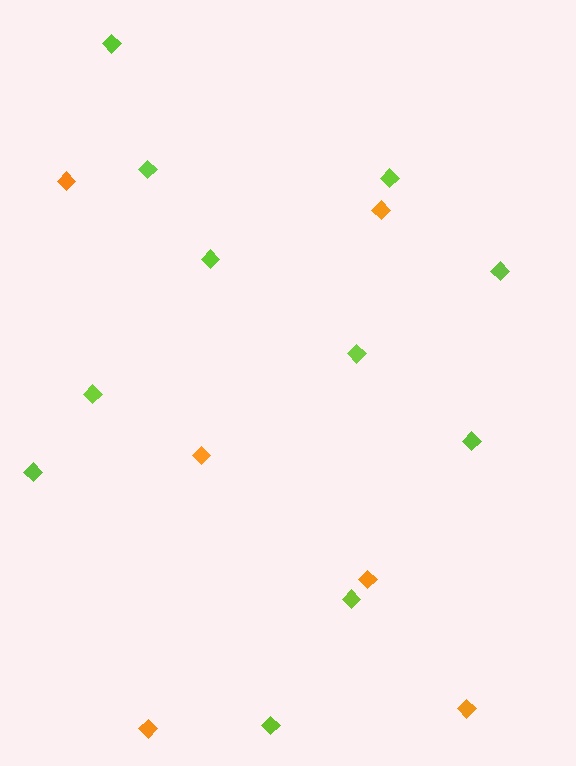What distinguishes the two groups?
There are 2 groups: one group of lime diamonds (11) and one group of orange diamonds (6).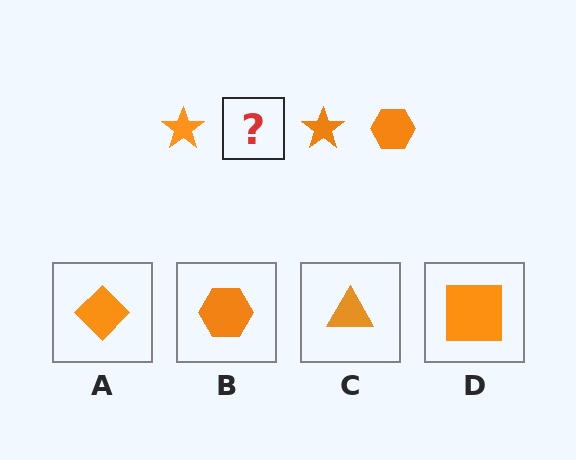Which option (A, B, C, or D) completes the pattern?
B.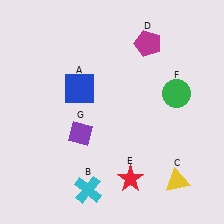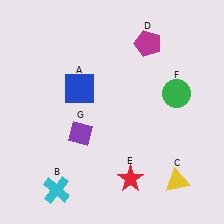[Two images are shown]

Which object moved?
The cyan cross (B) moved left.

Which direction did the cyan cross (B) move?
The cyan cross (B) moved left.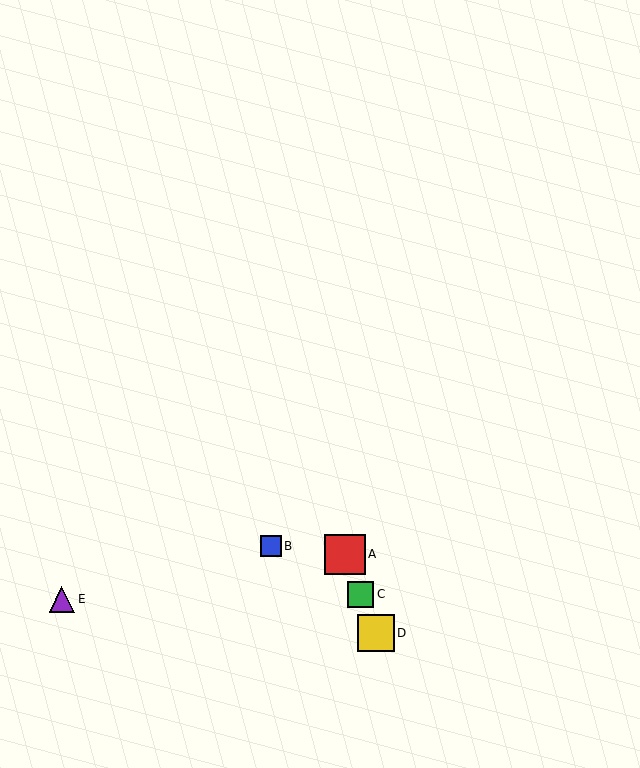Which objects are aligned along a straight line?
Objects A, C, D are aligned along a straight line.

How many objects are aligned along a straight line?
3 objects (A, C, D) are aligned along a straight line.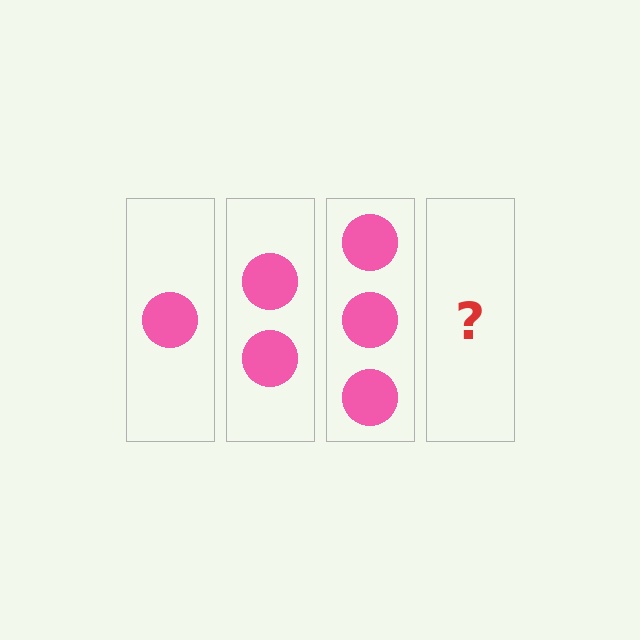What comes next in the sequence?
The next element should be 4 circles.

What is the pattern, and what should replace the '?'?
The pattern is that each step adds one more circle. The '?' should be 4 circles.